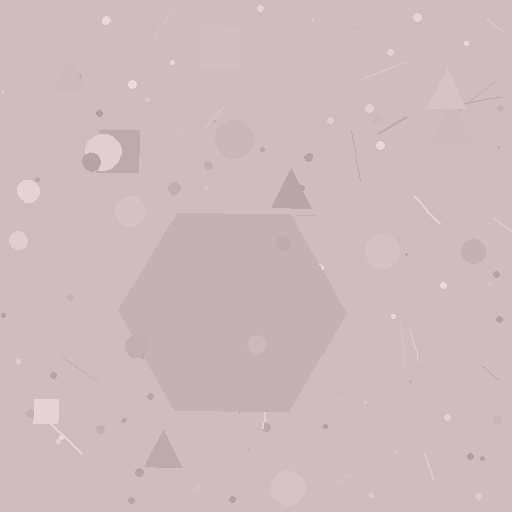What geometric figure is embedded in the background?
A hexagon is embedded in the background.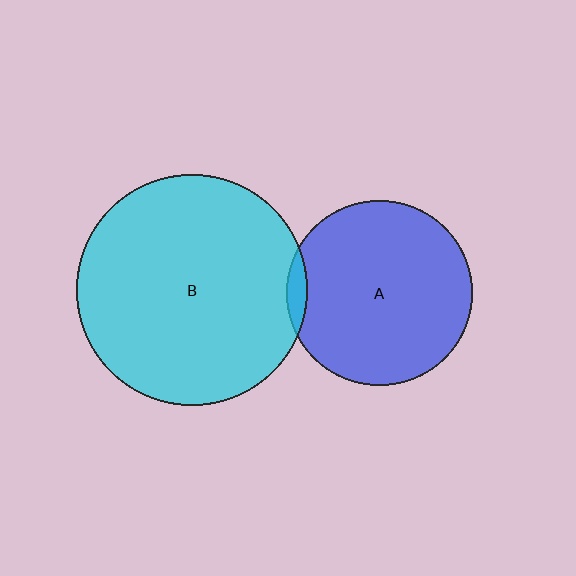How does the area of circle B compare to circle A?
Approximately 1.6 times.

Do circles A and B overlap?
Yes.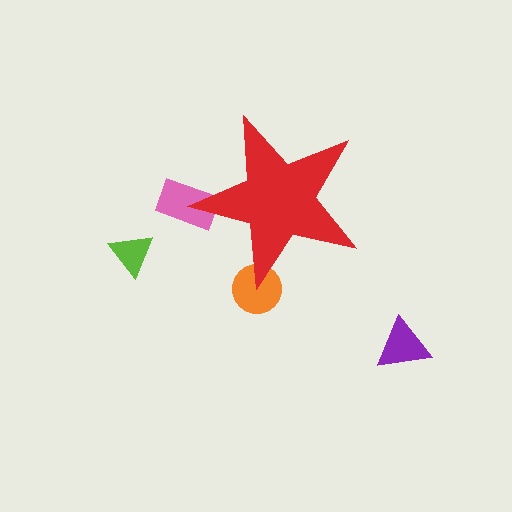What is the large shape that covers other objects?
A red star.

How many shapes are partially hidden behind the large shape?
2 shapes are partially hidden.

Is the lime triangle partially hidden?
No, the lime triangle is fully visible.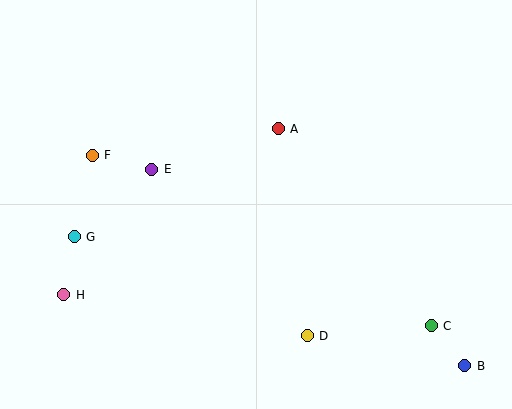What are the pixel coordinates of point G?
Point G is at (74, 237).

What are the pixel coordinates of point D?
Point D is at (307, 336).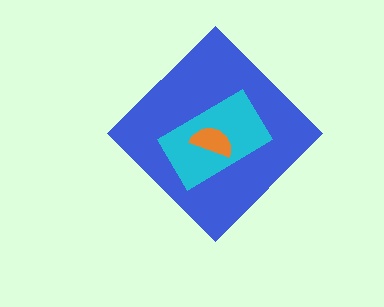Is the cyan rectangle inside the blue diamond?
Yes.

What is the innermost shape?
The orange semicircle.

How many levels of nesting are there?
3.